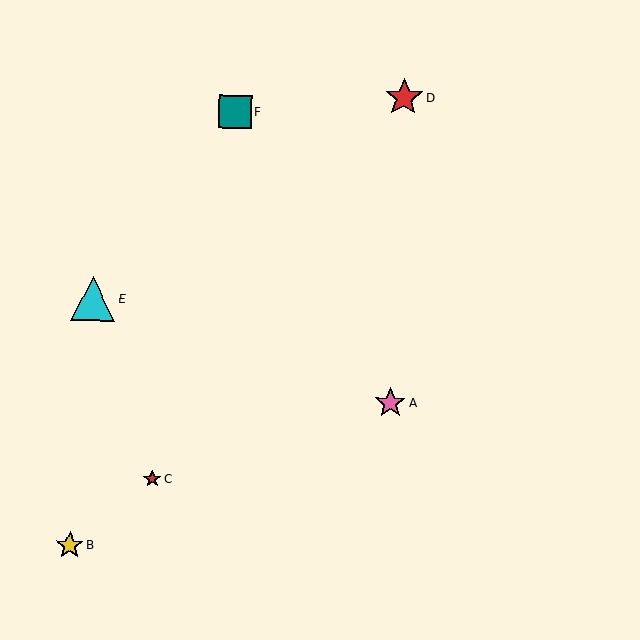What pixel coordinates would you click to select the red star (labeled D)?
Click at (404, 97) to select the red star D.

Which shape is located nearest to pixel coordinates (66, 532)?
The yellow star (labeled B) at (70, 545) is nearest to that location.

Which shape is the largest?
The cyan triangle (labeled E) is the largest.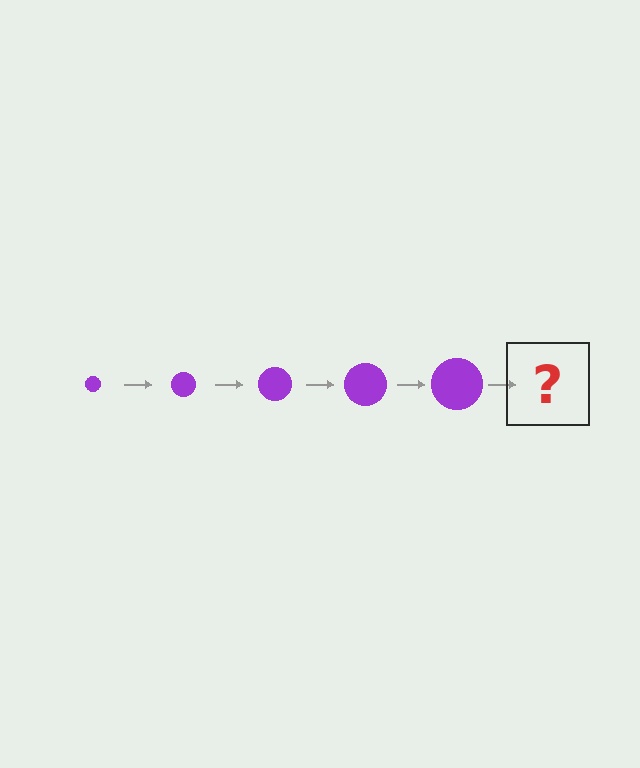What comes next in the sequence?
The next element should be a purple circle, larger than the previous one.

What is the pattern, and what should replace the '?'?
The pattern is that the circle gets progressively larger each step. The '?' should be a purple circle, larger than the previous one.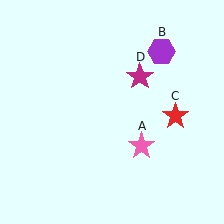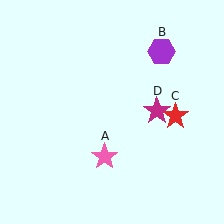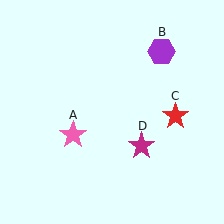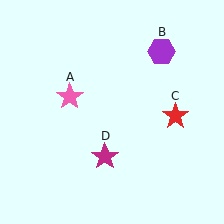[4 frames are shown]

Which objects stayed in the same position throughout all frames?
Purple hexagon (object B) and red star (object C) remained stationary.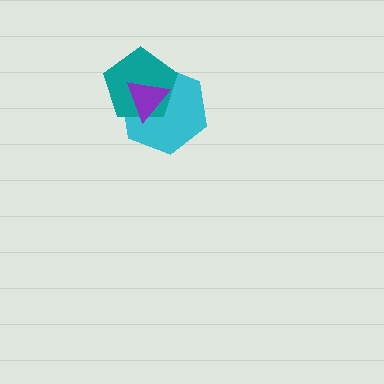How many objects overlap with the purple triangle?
2 objects overlap with the purple triangle.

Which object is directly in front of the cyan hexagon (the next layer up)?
The teal pentagon is directly in front of the cyan hexagon.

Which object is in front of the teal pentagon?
The purple triangle is in front of the teal pentagon.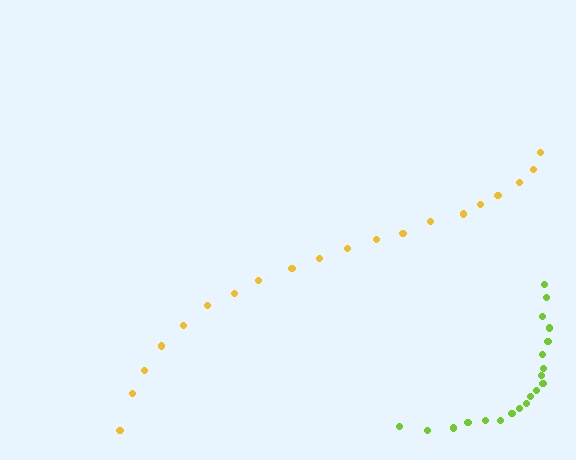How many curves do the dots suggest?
There are 2 distinct paths.